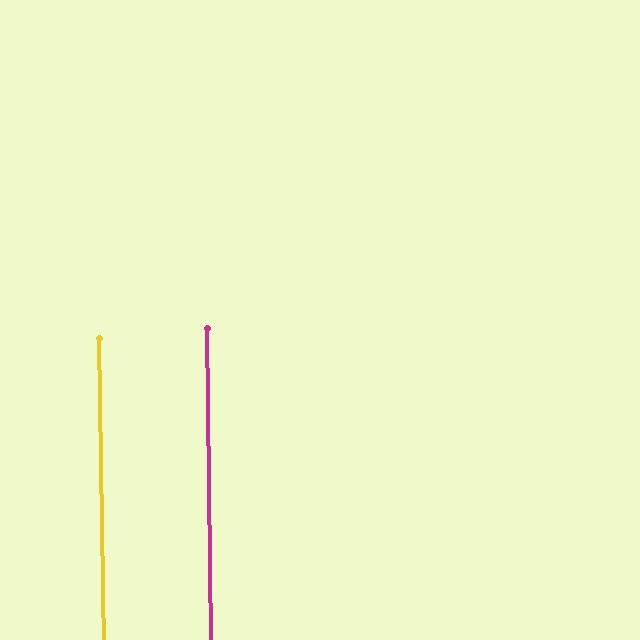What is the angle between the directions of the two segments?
Approximately 0 degrees.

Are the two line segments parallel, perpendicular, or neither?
Parallel — their directions differ by only 0.3°.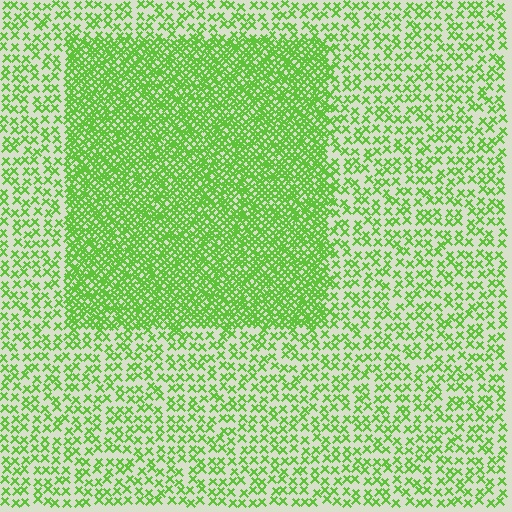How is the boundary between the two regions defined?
The boundary is defined by a change in element density (approximately 2.5x ratio). All elements are the same color, size, and shape.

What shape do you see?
I see a rectangle.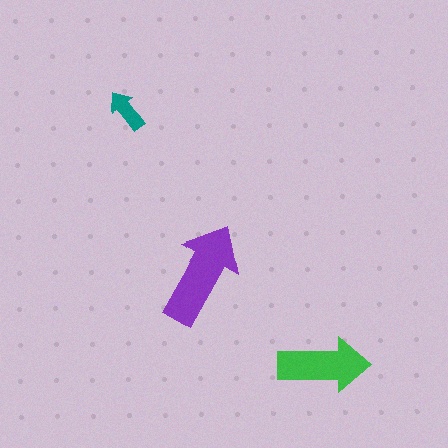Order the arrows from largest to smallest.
the purple one, the green one, the teal one.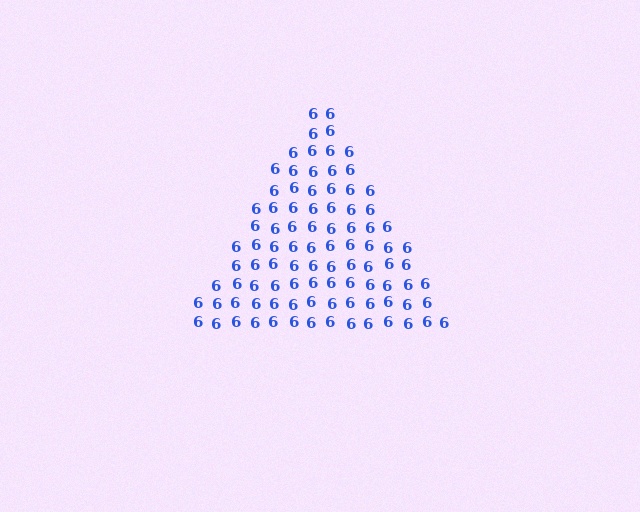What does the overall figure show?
The overall figure shows a triangle.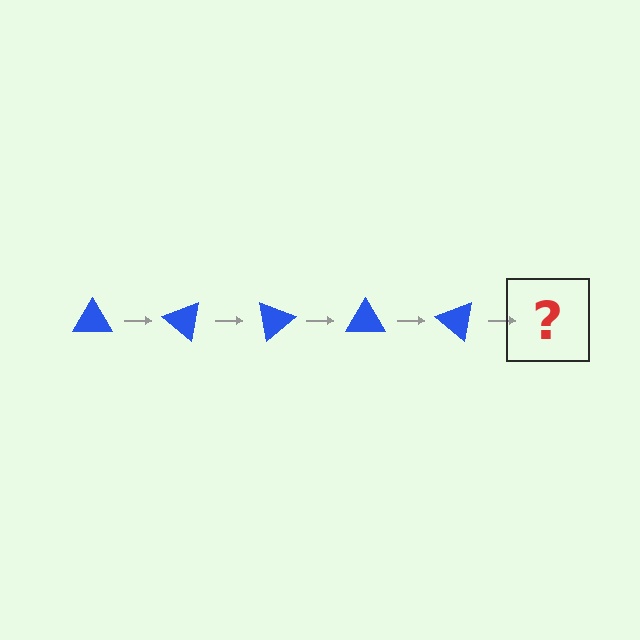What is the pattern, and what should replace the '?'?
The pattern is that the triangle rotates 40 degrees each step. The '?' should be a blue triangle rotated 200 degrees.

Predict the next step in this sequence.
The next step is a blue triangle rotated 200 degrees.